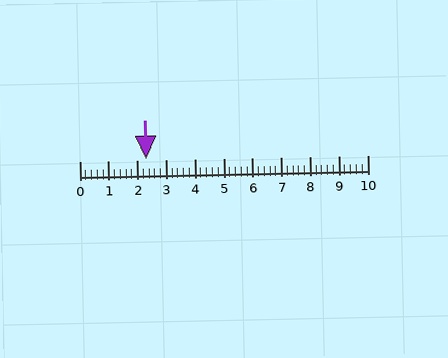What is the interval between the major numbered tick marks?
The major tick marks are spaced 1 units apart.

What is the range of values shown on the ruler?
The ruler shows values from 0 to 10.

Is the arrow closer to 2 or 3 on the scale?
The arrow is closer to 2.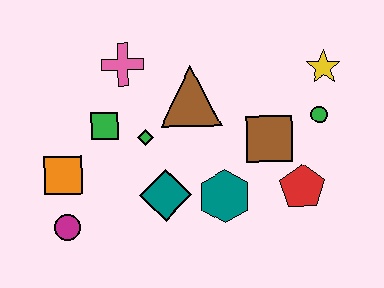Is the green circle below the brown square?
No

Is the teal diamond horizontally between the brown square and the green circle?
No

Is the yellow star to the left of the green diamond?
No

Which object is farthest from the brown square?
The magenta circle is farthest from the brown square.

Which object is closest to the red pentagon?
The brown square is closest to the red pentagon.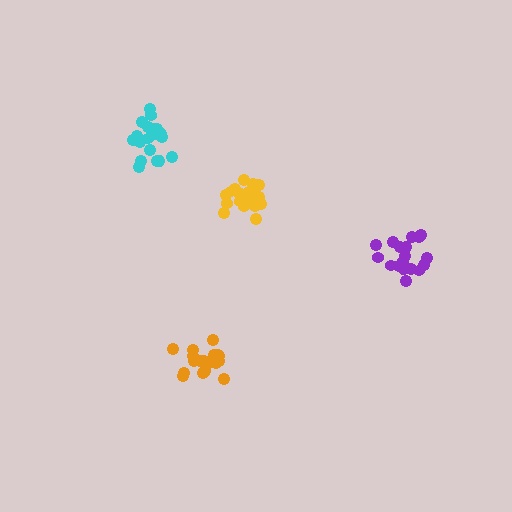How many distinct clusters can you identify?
There are 4 distinct clusters.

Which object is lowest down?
The orange cluster is bottommost.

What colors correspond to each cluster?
The clusters are colored: orange, purple, yellow, cyan.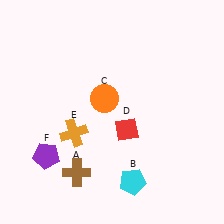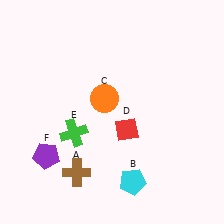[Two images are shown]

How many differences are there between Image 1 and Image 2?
There is 1 difference between the two images.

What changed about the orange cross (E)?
In Image 1, E is orange. In Image 2, it changed to green.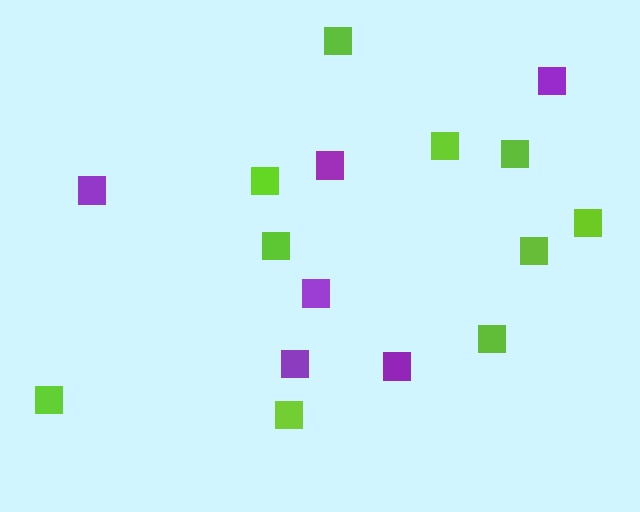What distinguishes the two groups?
There are 2 groups: one group of lime squares (10) and one group of purple squares (6).